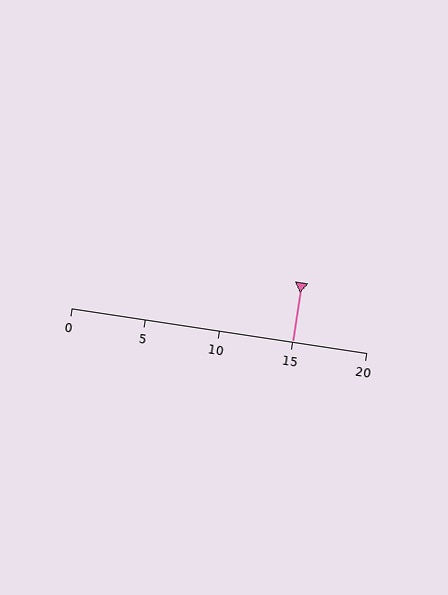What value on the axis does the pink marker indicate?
The marker indicates approximately 15.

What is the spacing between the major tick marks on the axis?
The major ticks are spaced 5 apart.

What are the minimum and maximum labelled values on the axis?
The axis runs from 0 to 20.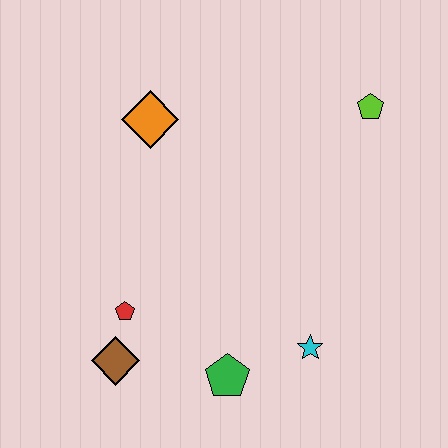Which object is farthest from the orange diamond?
The cyan star is farthest from the orange diamond.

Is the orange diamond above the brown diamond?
Yes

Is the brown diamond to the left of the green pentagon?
Yes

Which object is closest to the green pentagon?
The cyan star is closest to the green pentagon.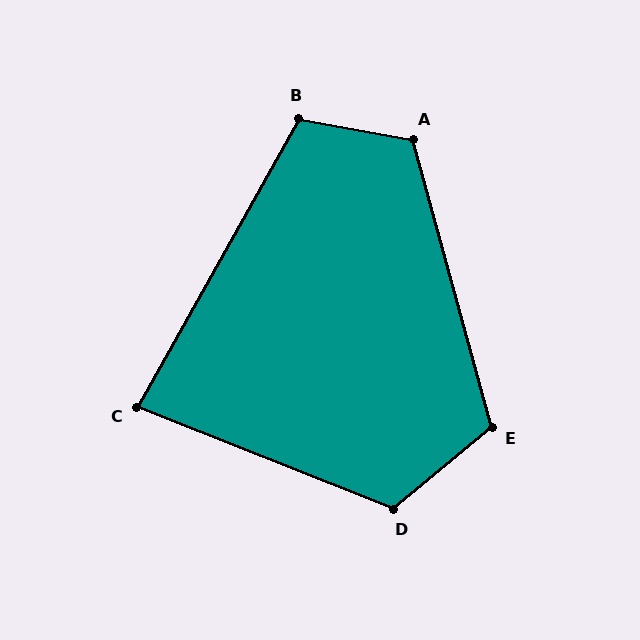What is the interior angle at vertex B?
Approximately 109 degrees (obtuse).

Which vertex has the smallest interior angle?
C, at approximately 82 degrees.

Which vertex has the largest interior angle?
D, at approximately 119 degrees.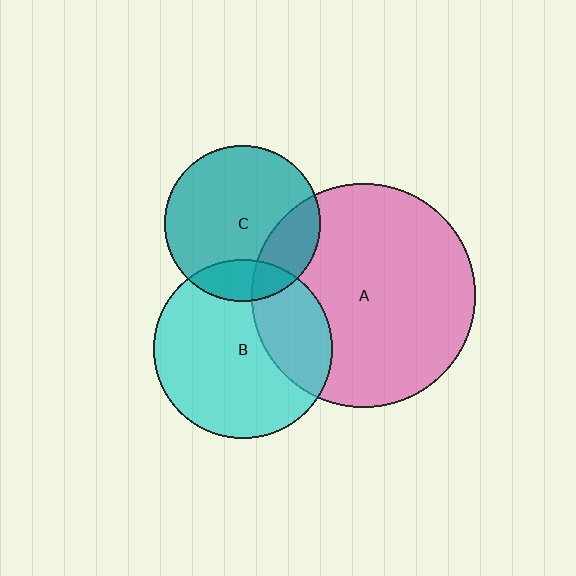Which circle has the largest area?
Circle A (pink).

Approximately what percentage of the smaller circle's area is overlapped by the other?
Approximately 20%.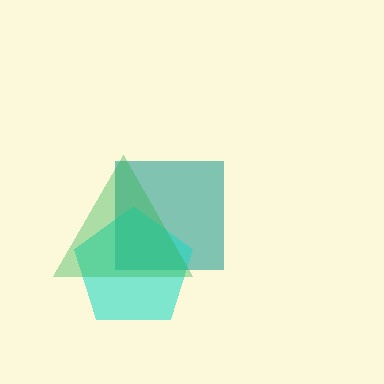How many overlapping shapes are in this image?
There are 3 overlapping shapes in the image.